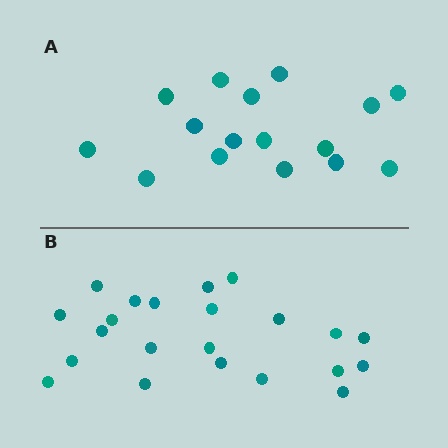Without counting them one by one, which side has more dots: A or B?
Region B (the bottom region) has more dots.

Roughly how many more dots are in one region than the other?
Region B has about 6 more dots than region A.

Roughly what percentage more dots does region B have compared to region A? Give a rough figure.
About 40% more.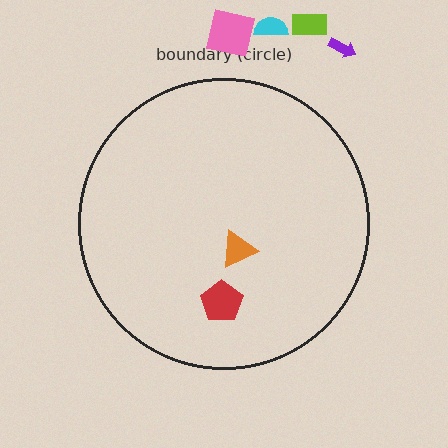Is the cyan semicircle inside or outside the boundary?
Outside.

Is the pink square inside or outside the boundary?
Outside.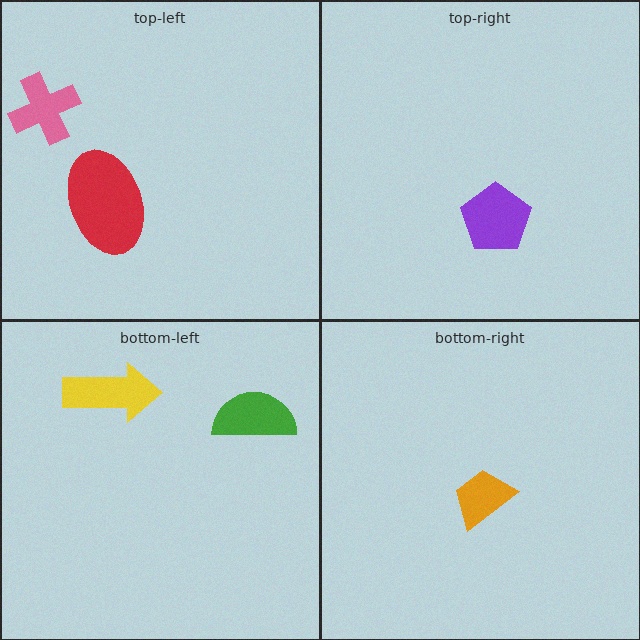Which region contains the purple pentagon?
The top-right region.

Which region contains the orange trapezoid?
The bottom-right region.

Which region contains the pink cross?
The top-left region.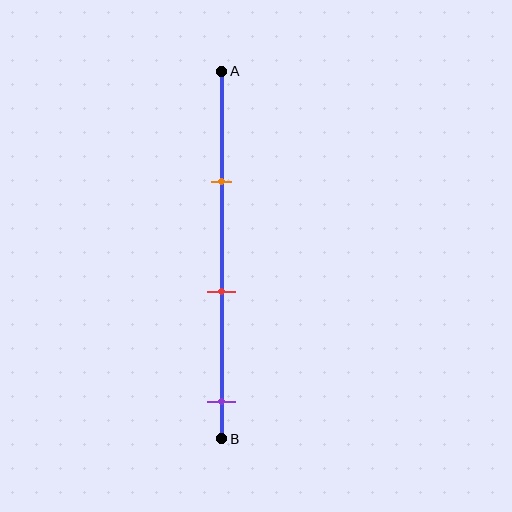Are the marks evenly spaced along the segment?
Yes, the marks are approximately evenly spaced.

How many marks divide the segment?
There are 3 marks dividing the segment.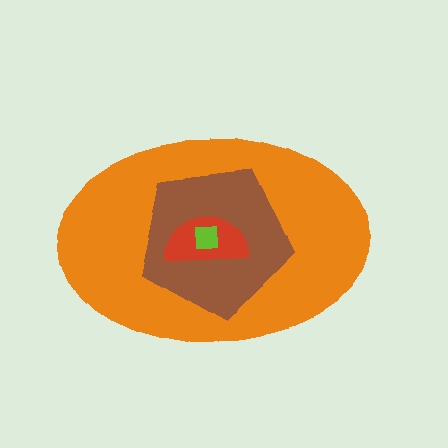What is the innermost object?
The lime square.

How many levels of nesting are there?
4.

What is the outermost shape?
The orange ellipse.